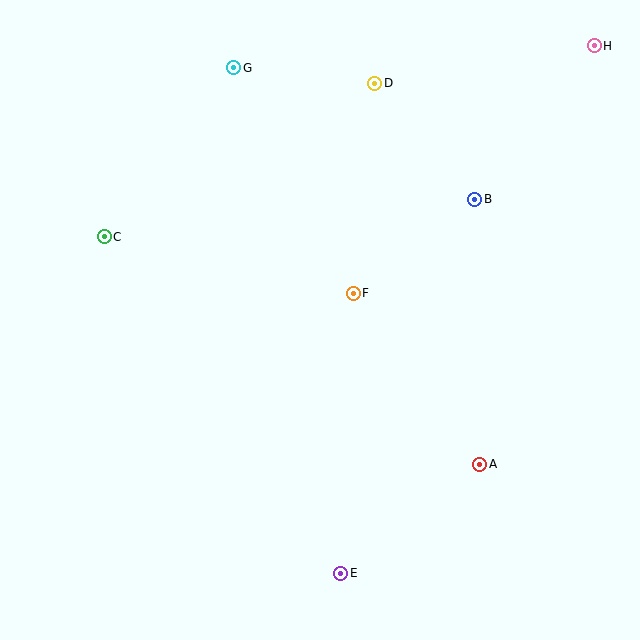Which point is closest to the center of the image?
Point F at (353, 293) is closest to the center.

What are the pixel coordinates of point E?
Point E is at (341, 573).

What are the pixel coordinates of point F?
Point F is at (353, 293).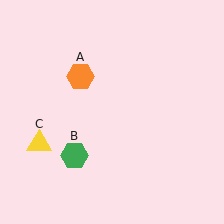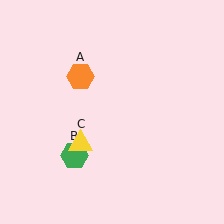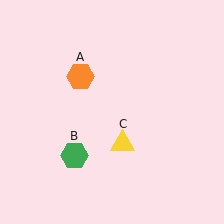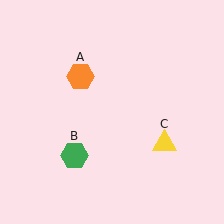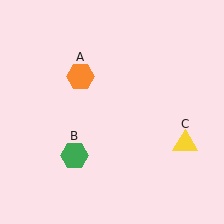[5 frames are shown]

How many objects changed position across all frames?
1 object changed position: yellow triangle (object C).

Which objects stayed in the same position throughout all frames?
Orange hexagon (object A) and green hexagon (object B) remained stationary.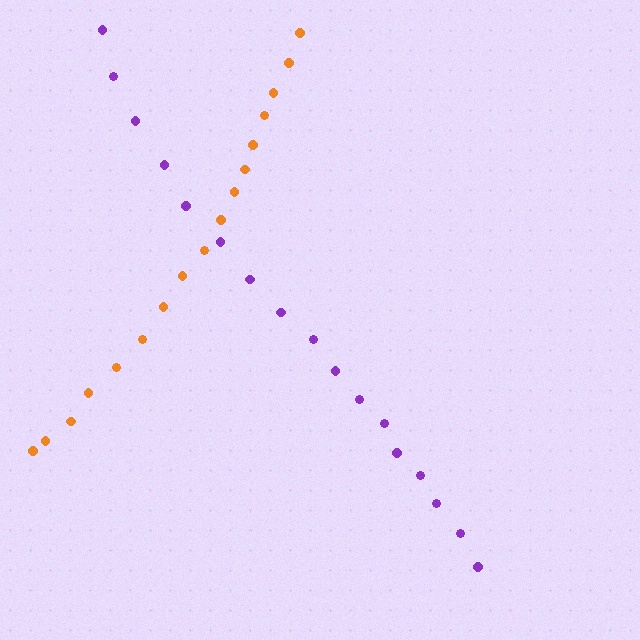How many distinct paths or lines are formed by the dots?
There are 2 distinct paths.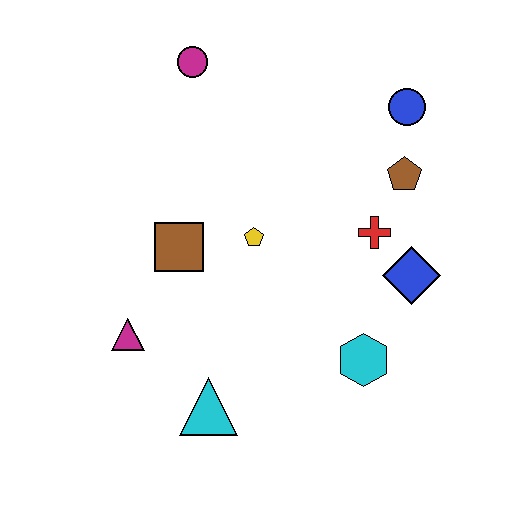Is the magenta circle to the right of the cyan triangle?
No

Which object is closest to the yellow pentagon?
The brown square is closest to the yellow pentagon.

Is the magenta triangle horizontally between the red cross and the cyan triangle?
No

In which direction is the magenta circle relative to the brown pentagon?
The magenta circle is to the left of the brown pentagon.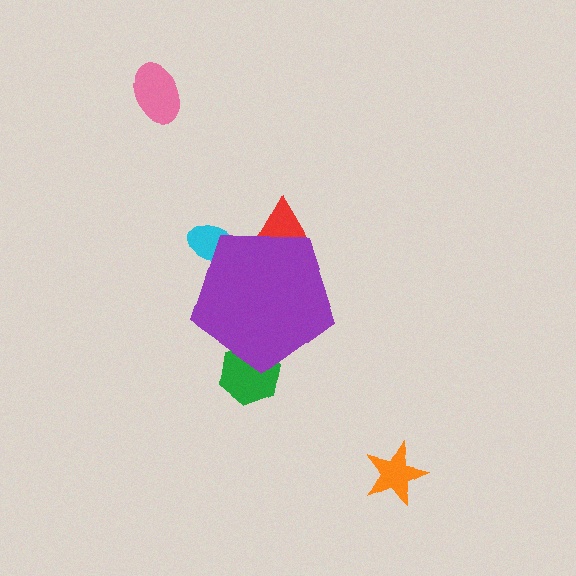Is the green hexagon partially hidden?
Yes, the green hexagon is partially hidden behind the purple pentagon.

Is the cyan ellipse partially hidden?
Yes, the cyan ellipse is partially hidden behind the purple pentagon.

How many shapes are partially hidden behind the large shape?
3 shapes are partially hidden.